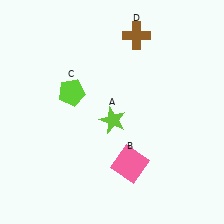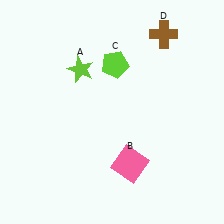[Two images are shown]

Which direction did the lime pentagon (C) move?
The lime pentagon (C) moved right.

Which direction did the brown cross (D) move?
The brown cross (D) moved right.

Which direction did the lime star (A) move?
The lime star (A) moved up.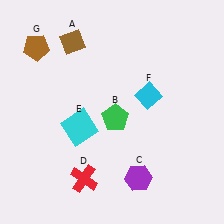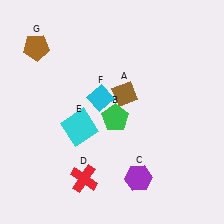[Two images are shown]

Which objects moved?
The objects that moved are: the brown diamond (A), the cyan diamond (F).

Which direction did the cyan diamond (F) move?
The cyan diamond (F) moved left.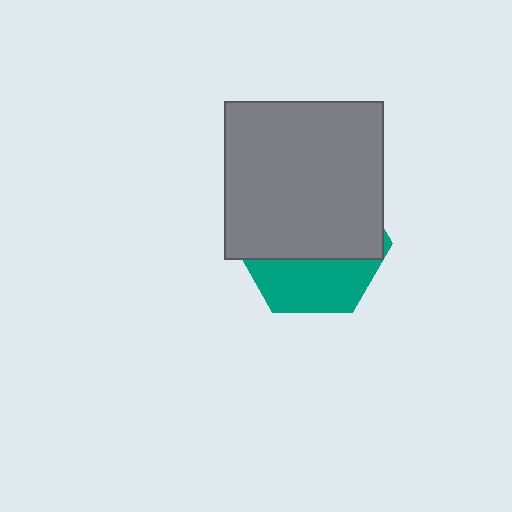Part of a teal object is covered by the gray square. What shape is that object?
It is a hexagon.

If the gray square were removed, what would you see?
You would see the complete teal hexagon.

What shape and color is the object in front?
The object in front is a gray square.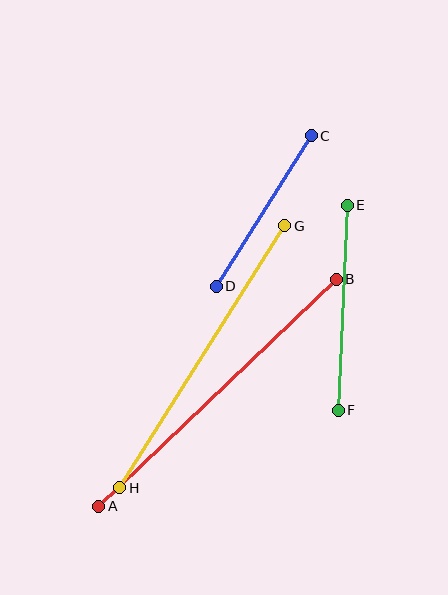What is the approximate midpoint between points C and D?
The midpoint is at approximately (264, 211) pixels.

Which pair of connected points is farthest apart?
Points A and B are farthest apart.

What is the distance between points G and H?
The distance is approximately 310 pixels.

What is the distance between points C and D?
The distance is approximately 178 pixels.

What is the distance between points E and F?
The distance is approximately 205 pixels.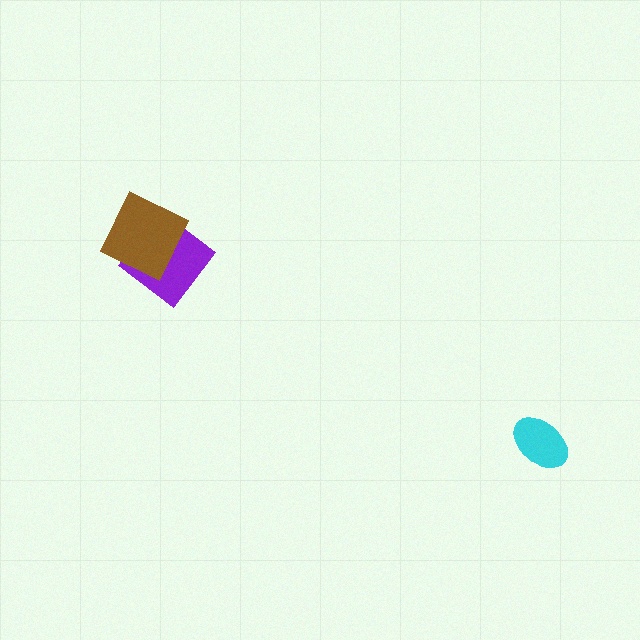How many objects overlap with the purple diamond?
1 object overlaps with the purple diamond.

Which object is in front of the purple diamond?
The brown diamond is in front of the purple diamond.